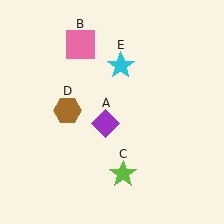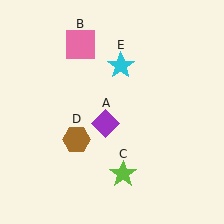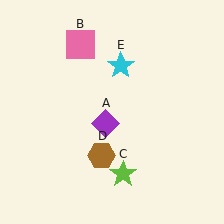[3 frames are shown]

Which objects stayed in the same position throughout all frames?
Purple diamond (object A) and pink square (object B) and lime star (object C) and cyan star (object E) remained stationary.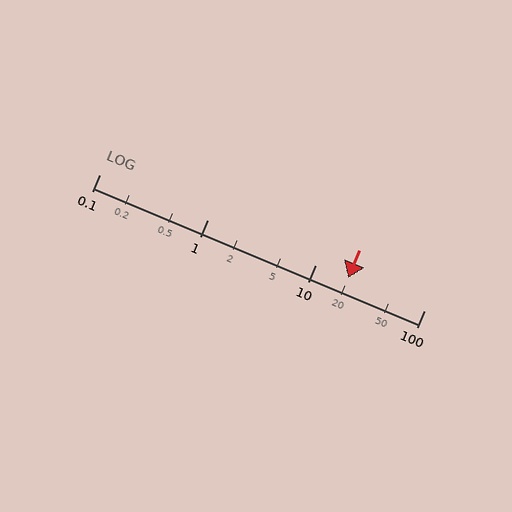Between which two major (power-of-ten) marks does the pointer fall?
The pointer is between 10 and 100.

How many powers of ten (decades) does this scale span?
The scale spans 3 decades, from 0.1 to 100.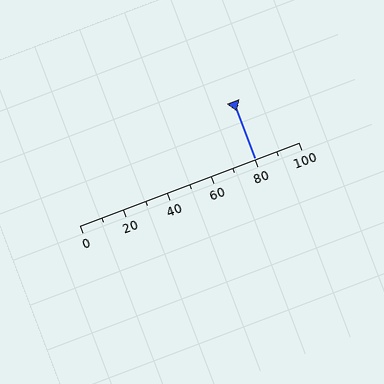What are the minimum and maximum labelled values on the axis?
The axis runs from 0 to 100.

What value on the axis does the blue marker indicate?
The marker indicates approximately 80.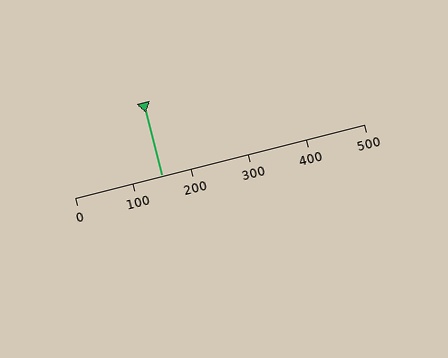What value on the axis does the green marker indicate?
The marker indicates approximately 150.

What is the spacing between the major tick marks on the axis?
The major ticks are spaced 100 apart.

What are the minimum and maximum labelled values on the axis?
The axis runs from 0 to 500.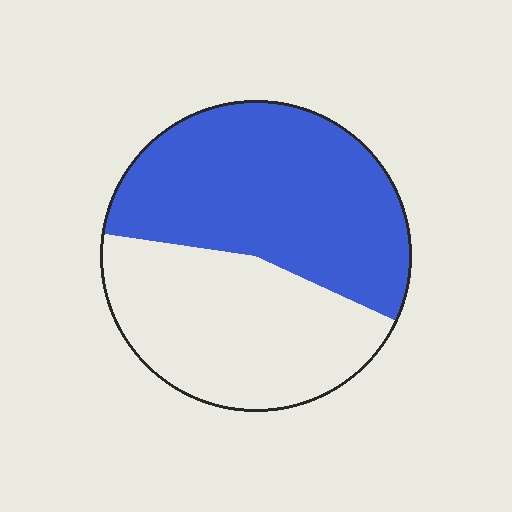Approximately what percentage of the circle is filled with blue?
Approximately 55%.